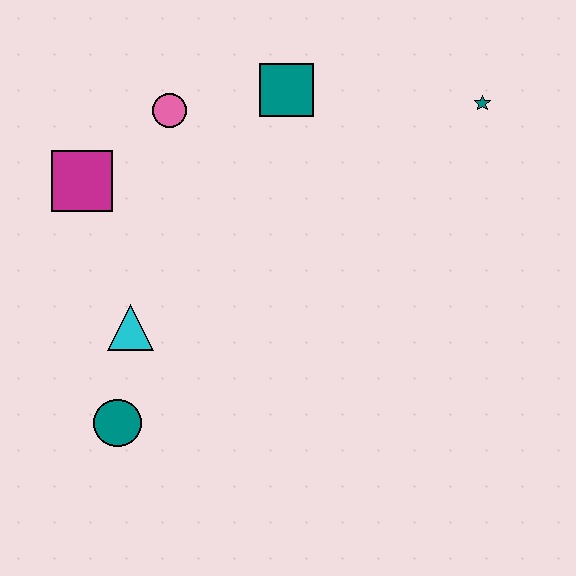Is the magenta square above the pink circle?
No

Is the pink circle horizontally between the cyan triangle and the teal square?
Yes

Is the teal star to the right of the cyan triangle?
Yes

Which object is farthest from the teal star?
The teal circle is farthest from the teal star.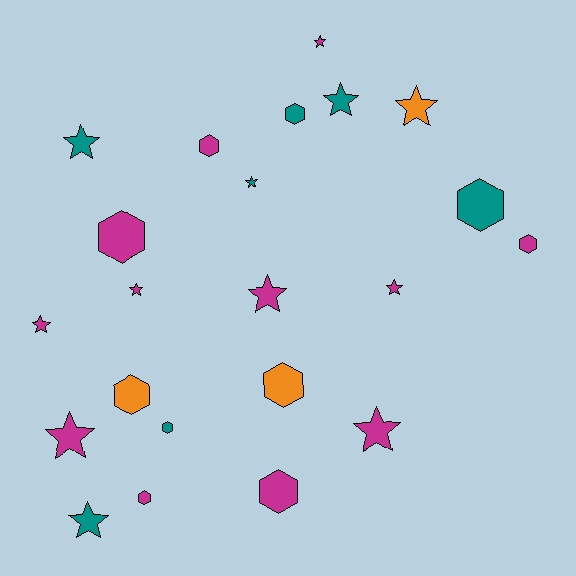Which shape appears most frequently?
Star, with 12 objects.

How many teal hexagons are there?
There are 3 teal hexagons.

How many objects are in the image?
There are 22 objects.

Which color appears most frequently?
Magenta, with 12 objects.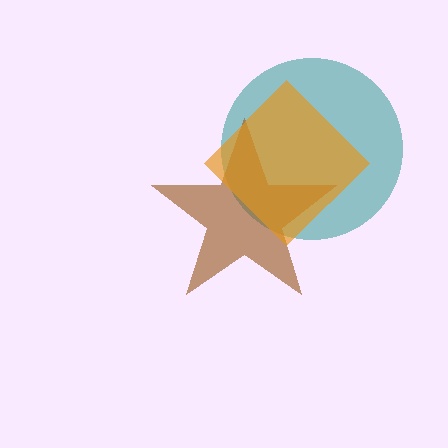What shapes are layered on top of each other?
The layered shapes are: a teal circle, a brown star, an orange diamond.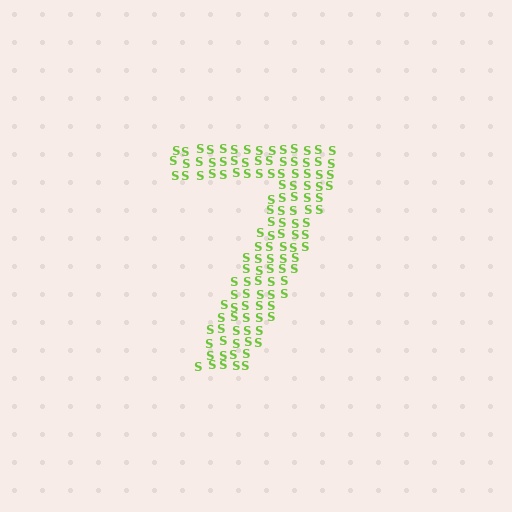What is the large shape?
The large shape is the digit 7.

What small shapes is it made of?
It is made of small letter S's.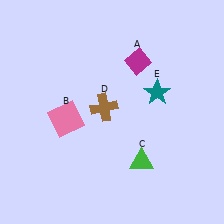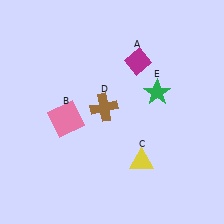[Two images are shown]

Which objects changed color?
C changed from green to yellow. E changed from teal to green.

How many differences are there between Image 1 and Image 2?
There are 2 differences between the two images.